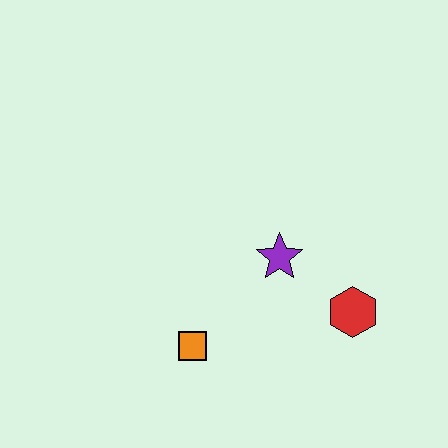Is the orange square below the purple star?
Yes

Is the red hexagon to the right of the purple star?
Yes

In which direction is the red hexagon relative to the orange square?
The red hexagon is to the right of the orange square.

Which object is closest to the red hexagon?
The purple star is closest to the red hexagon.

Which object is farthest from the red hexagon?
The orange square is farthest from the red hexagon.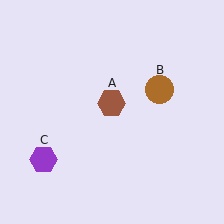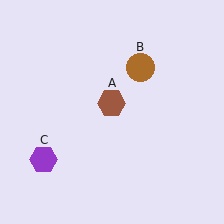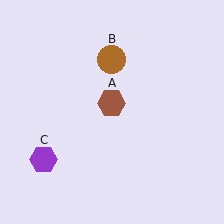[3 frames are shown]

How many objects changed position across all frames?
1 object changed position: brown circle (object B).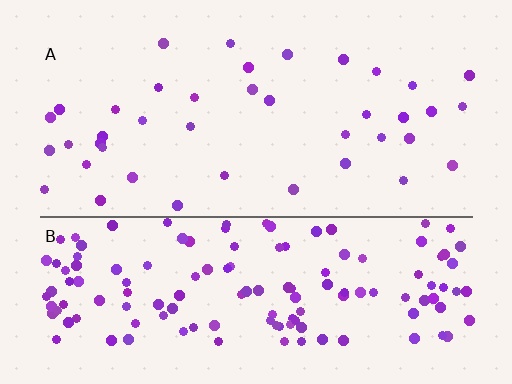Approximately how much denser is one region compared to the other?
Approximately 3.6× — region B over region A.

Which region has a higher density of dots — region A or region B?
B (the bottom).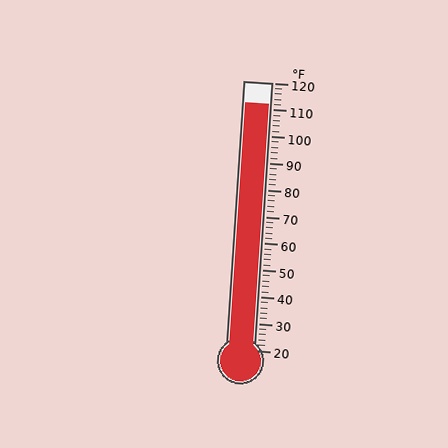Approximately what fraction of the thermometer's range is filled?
The thermometer is filled to approximately 90% of its range.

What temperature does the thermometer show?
The thermometer shows approximately 112°F.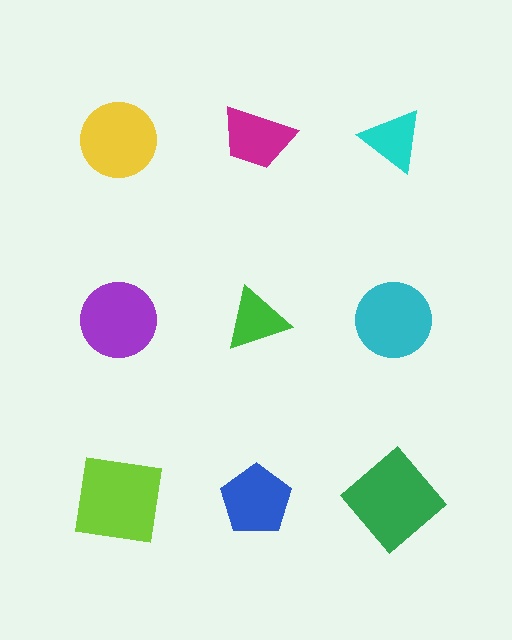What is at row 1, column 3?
A cyan triangle.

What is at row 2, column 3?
A cyan circle.